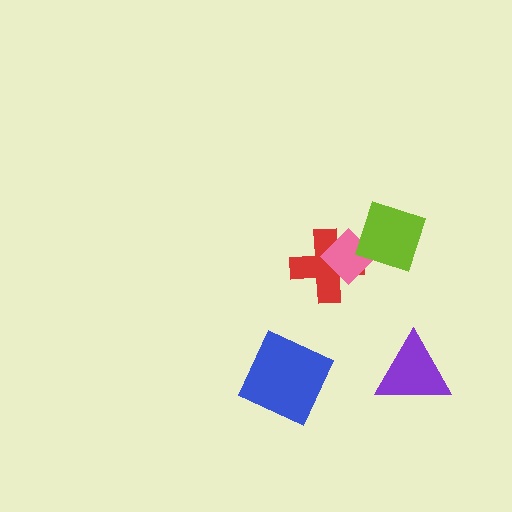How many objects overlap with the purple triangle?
0 objects overlap with the purple triangle.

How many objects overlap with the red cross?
1 object overlaps with the red cross.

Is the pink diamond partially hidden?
Yes, it is partially covered by another shape.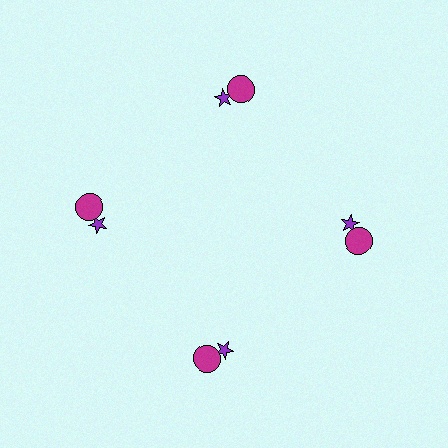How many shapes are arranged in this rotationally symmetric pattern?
There are 8 shapes, arranged in 4 groups of 2.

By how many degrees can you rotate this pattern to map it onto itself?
The pattern maps onto itself every 90 degrees of rotation.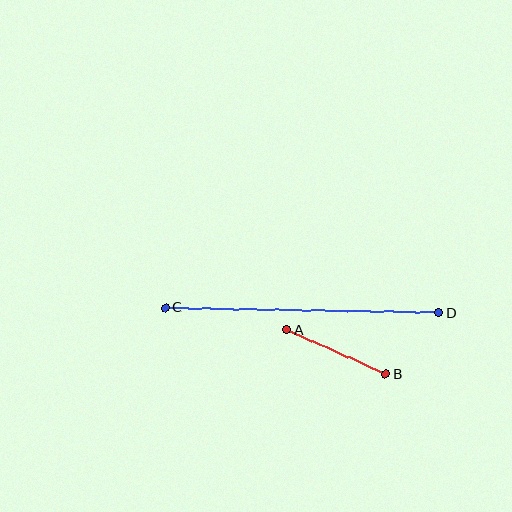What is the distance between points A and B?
The distance is approximately 109 pixels.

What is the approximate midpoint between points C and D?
The midpoint is at approximately (302, 310) pixels.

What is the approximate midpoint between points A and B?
The midpoint is at approximately (337, 352) pixels.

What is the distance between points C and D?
The distance is approximately 273 pixels.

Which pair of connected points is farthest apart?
Points C and D are farthest apart.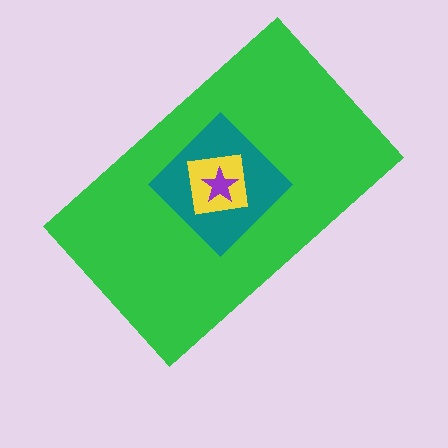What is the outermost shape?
The green rectangle.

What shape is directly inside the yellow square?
The purple star.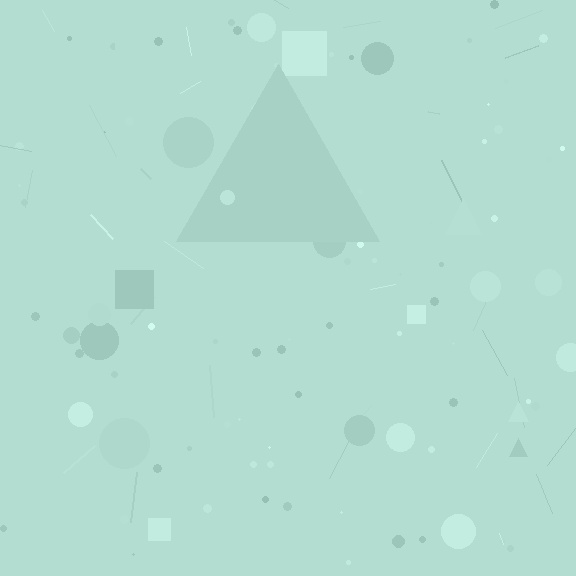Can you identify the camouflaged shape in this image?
The camouflaged shape is a triangle.